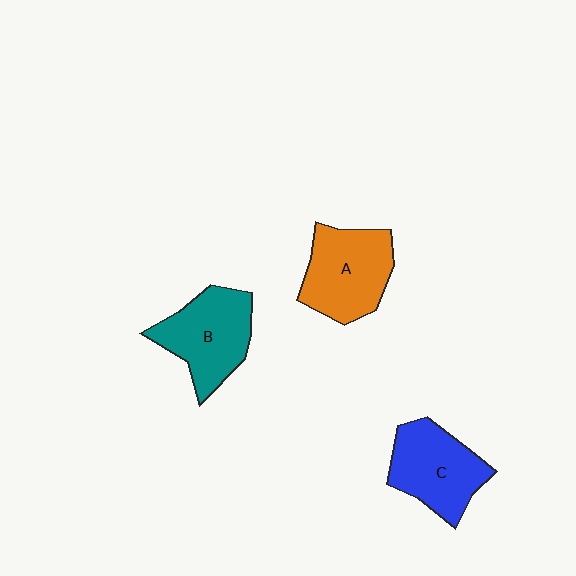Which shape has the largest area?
Shape A (orange).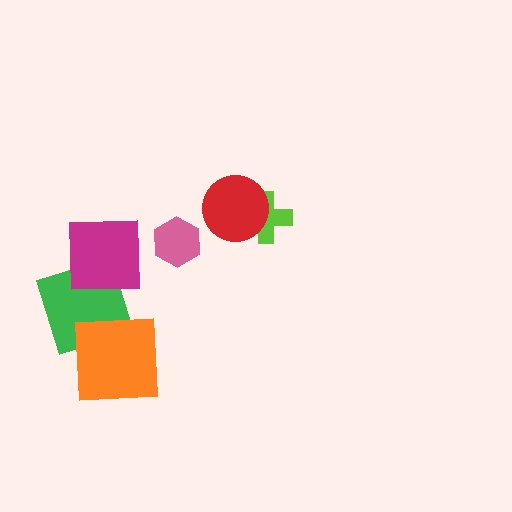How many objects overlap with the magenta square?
1 object overlaps with the magenta square.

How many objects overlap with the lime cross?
1 object overlaps with the lime cross.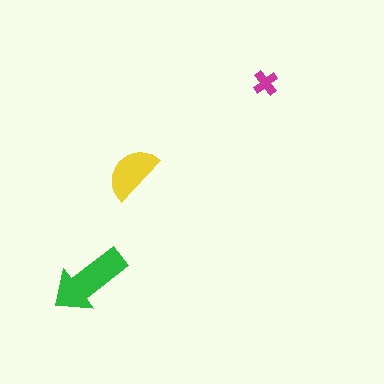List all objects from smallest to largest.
The magenta cross, the yellow semicircle, the green arrow.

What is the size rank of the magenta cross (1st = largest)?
3rd.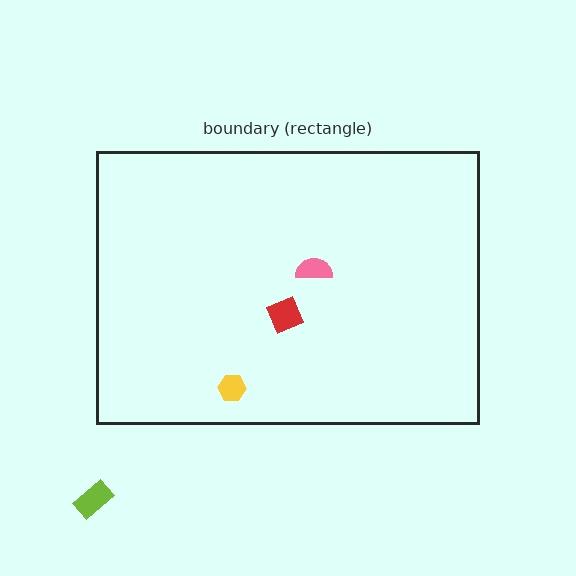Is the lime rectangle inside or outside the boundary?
Outside.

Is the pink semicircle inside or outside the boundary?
Inside.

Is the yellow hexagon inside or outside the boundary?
Inside.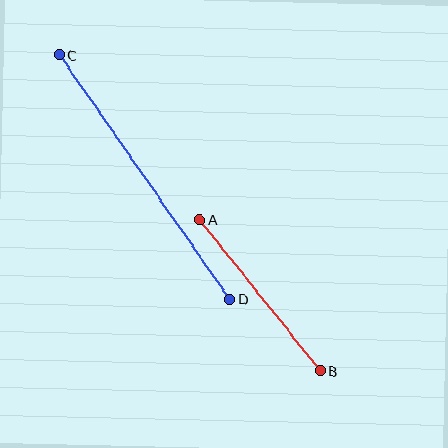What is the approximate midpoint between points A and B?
The midpoint is at approximately (260, 295) pixels.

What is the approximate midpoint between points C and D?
The midpoint is at approximately (144, 177) pixels.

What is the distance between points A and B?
The distance is approximately 193 pixels.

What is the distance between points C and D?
The distance is approximately 298 pixels.